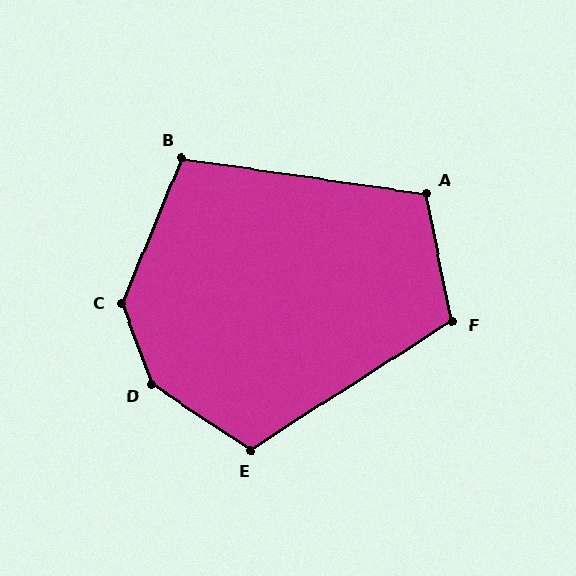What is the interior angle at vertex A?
Approximately 110 degrees (obtuse).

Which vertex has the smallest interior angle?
B, at approximately 105 degrees.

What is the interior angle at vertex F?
Approximately 111 degrees (obtuse).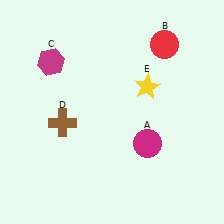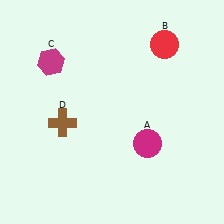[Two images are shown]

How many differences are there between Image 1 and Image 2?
There is 1 difference between the two images.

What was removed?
The yellow star (E) was removed in Image 2.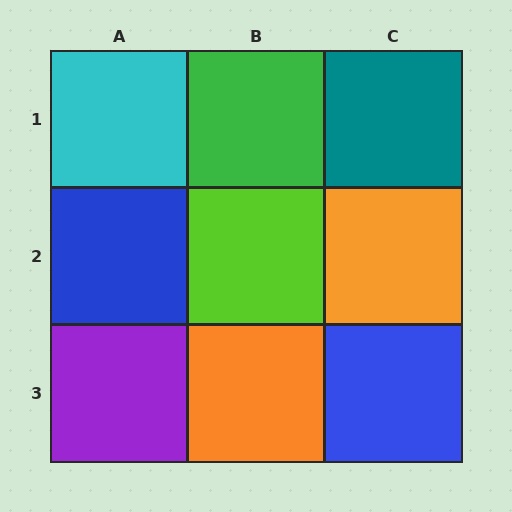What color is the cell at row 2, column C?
Orange.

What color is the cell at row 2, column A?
Blue.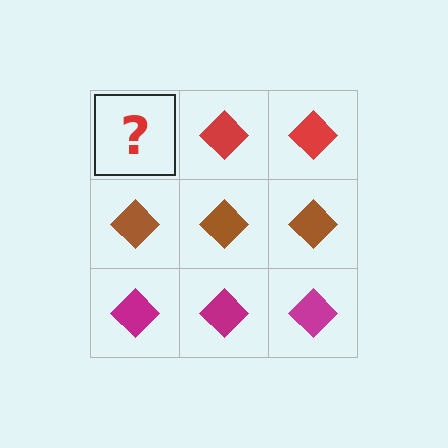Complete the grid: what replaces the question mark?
The question mark should be replaced with a red diamond.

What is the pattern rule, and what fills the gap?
The rule is that each row has a consistent color. The gap should be filled with a red diamond.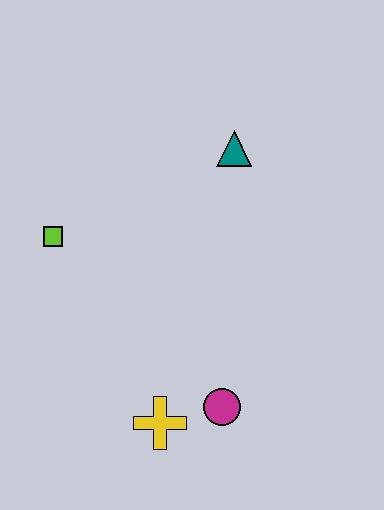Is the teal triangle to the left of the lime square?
No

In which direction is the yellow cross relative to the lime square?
The yellow cross is below the lime square.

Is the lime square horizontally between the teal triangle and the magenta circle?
No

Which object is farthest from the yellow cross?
The teal triangle is farthest from the yellow cross.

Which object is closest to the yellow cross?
The magenta circle is closest to the yellow cross.